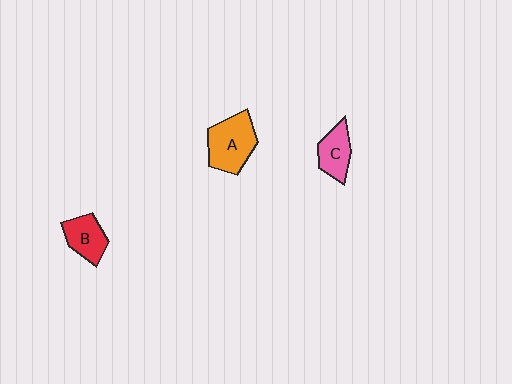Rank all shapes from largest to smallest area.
From largest to smallest: A (orange), B (red), C (pink).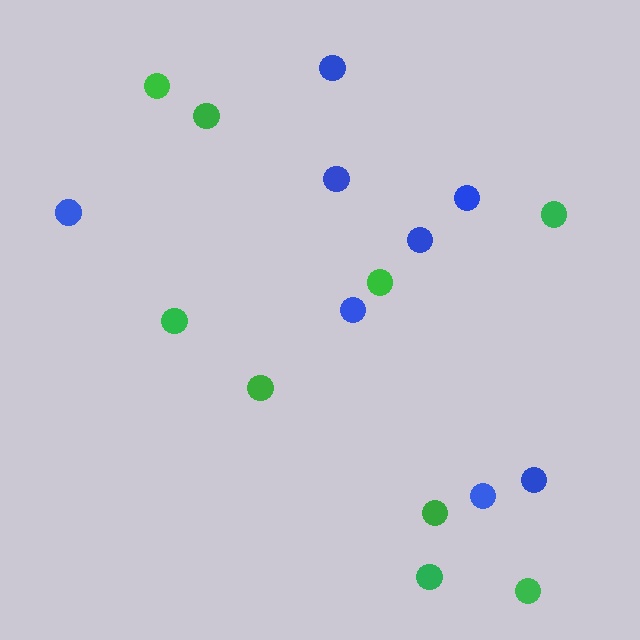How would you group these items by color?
There are 2 groups: one group of green circles (9) and one group of blue circles (8).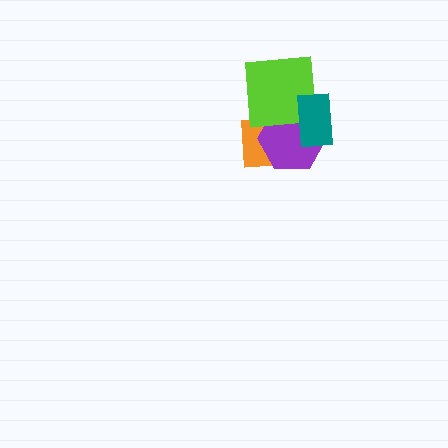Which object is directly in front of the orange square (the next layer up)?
The purple hexagon is directly in front of the orange square.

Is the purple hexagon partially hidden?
Yes, it is partially covered by another shape.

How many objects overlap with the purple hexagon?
3 objects overlap with the purple hexagon.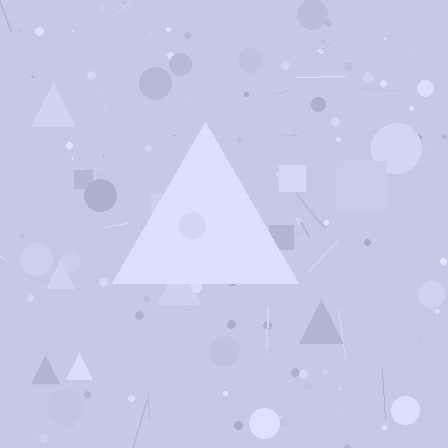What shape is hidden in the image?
A triangle is hidden in the image.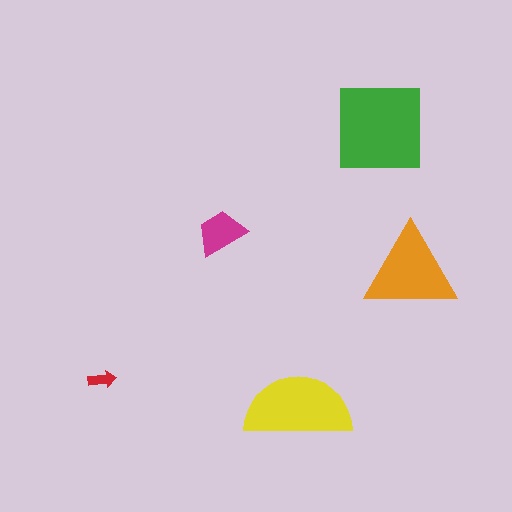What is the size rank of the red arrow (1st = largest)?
5th.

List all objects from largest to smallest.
The green square, the yellow semicircle, the orange triangle, the magenta trapezoid, the red arrow.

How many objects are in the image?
There are 5 objects in the image.